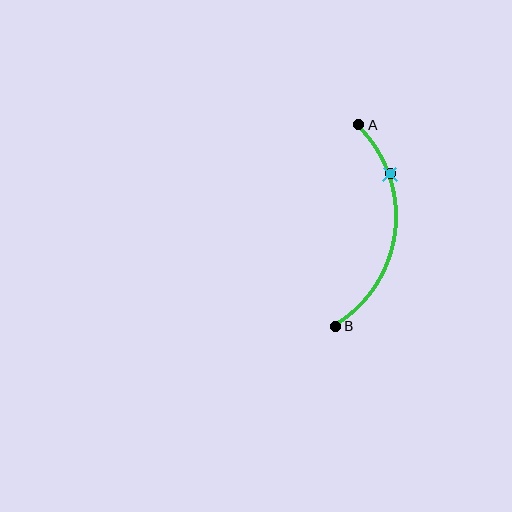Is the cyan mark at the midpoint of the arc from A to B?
No. The cyan mark lies on the arc but is closer to endpoint A. The arc midpoint would be at the point on the curve equidistant along the arc from both A and B.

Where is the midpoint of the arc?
The arc midpoint is the point on the curve farthest from the straight line joining A and B. It sits to the right of that line.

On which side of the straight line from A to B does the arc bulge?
The arc bulges to the right of the straight line connecting A and B.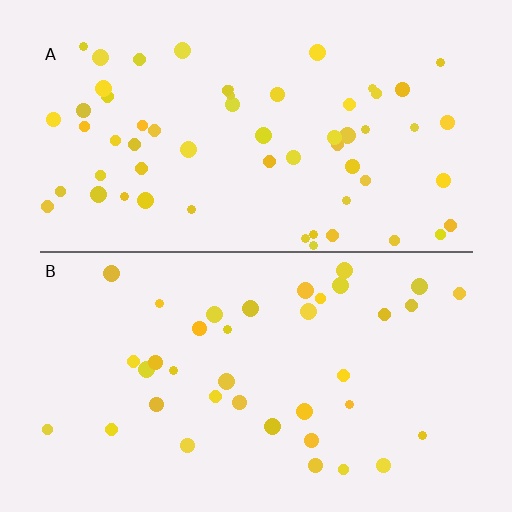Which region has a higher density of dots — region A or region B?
A (the top).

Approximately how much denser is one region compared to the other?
Approximately 1.6× — region A over region B.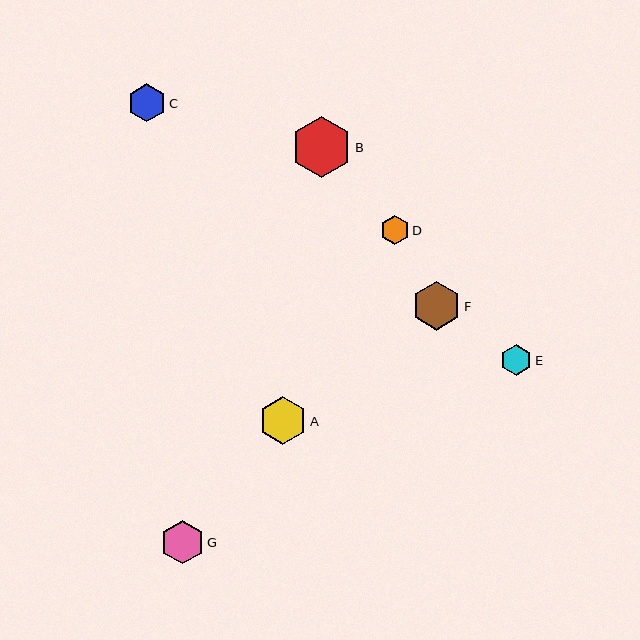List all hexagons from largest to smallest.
From largest to smallest: B, F, A, G, C, E, D.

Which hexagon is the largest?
Hexagon B is the largest with a size of approximately 61 pixels.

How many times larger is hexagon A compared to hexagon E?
Hexagon A is approximately 1.5 times the size of hexagon E.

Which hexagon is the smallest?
Hexagon D is the smallest with a size of approximately 29 pixels.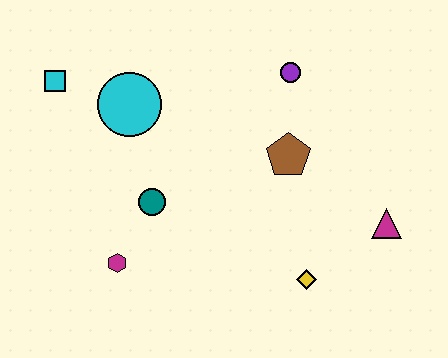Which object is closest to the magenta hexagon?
The teal circle is closest to the magenta hexagon.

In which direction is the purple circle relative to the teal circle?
The purple circle is to the right of the teal circle.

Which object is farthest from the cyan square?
The magenta triangle is farthest from the cyan square.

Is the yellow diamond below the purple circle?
Yes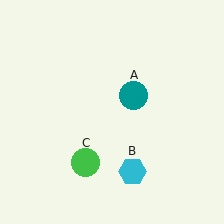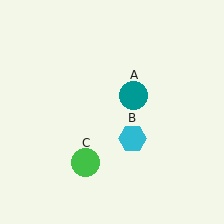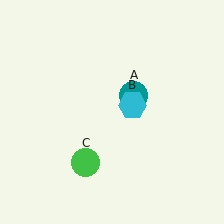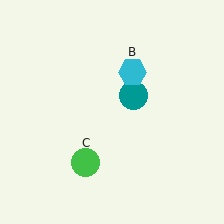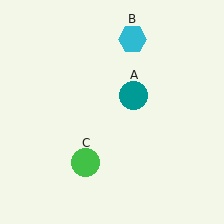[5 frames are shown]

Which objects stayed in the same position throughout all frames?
Teal circle (object A) and green circle (object C) remained stationary.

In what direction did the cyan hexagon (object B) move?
The cyan hexagon (object B) moved up.